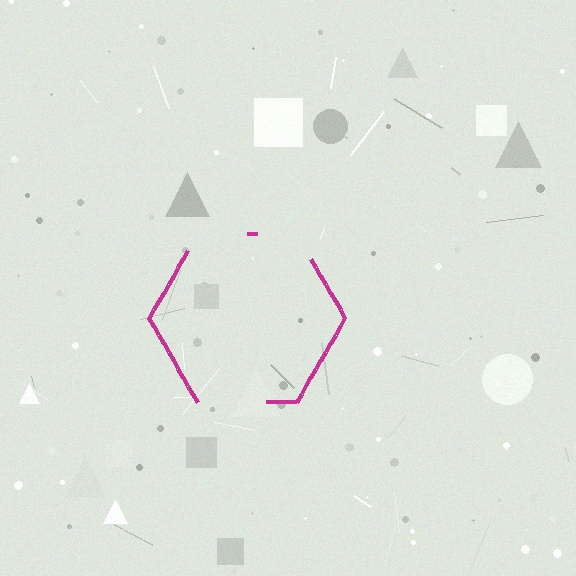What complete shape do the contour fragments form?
The contour fragments form a hexagon.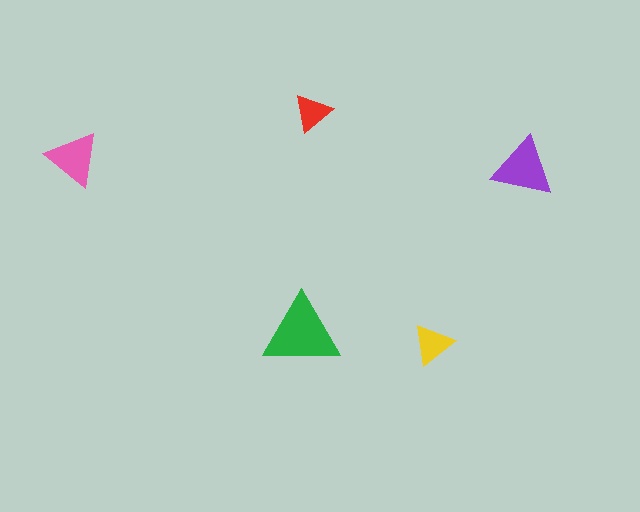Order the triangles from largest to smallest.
the green one, the purple one, the pink one, the yellow one, the red one.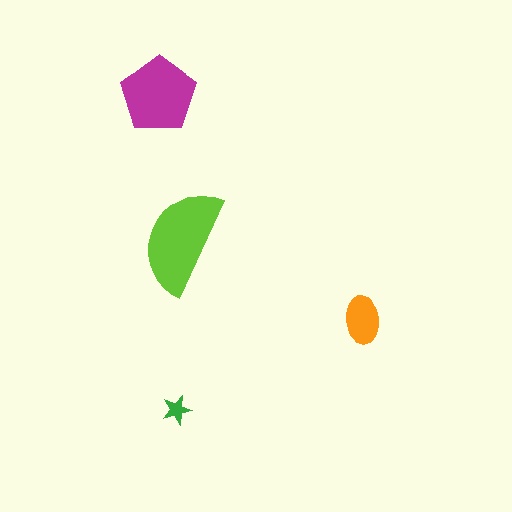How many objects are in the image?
There are 4 objects in the image.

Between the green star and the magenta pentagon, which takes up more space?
The magenta pentagon.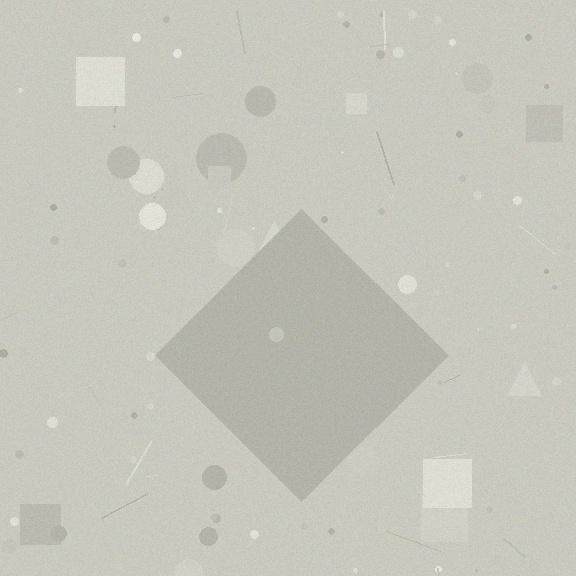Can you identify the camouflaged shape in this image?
The camouflaged shape is a diamond.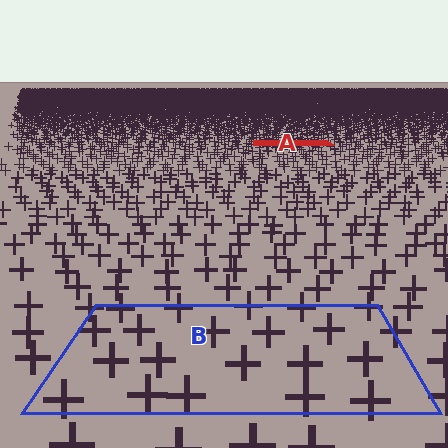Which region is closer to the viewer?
Region B is closer. The texture elements there are larger and more spread out.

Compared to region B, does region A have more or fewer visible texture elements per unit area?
Region A has more texture elements per unit area — they are packed more densely because it is farther away.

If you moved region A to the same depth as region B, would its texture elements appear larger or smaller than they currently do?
They would appear larger. At a closer depth, the same texture elements are projected at a bigger on-screen size.